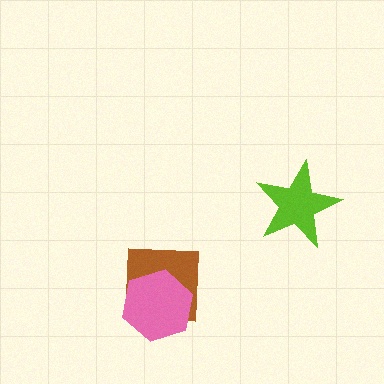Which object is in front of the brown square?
The pink hexagon is in front of the brown square.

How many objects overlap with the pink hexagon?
1 object overlaps with the pink hexagon.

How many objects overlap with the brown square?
1 object overlaps with the brown square.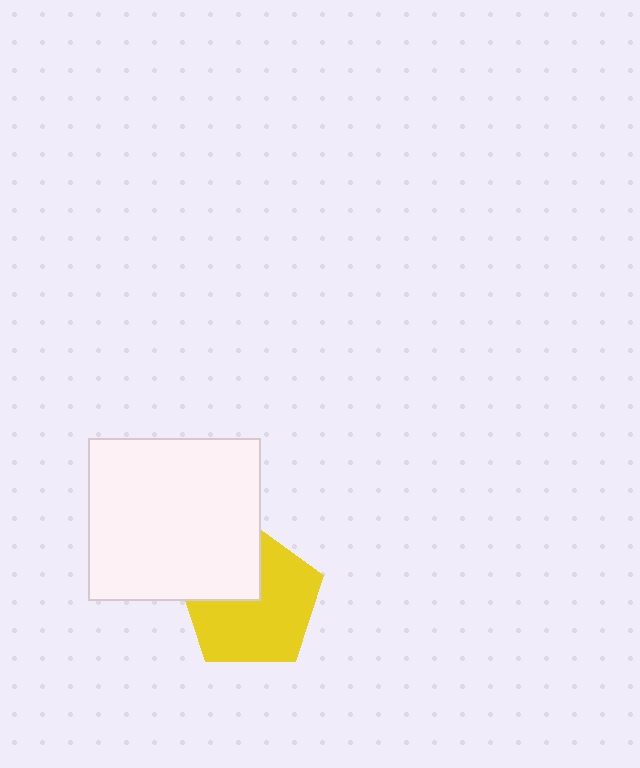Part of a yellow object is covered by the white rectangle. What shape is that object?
It is a pentagon.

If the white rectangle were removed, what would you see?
You would see the complete yellow pentagon.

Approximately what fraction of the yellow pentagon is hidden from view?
Roughly 32% of the yellow pentagon is hidden behind the white rectangle.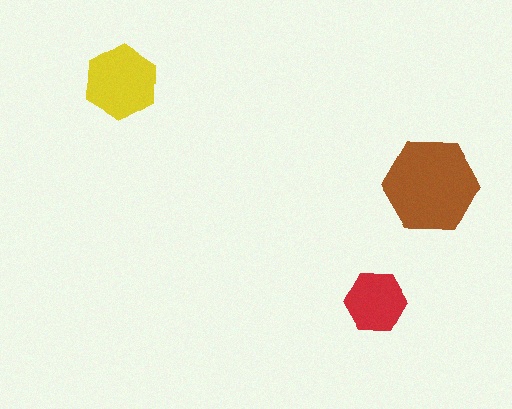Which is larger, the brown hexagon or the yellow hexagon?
The brown one.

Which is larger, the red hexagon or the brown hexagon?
The brown one.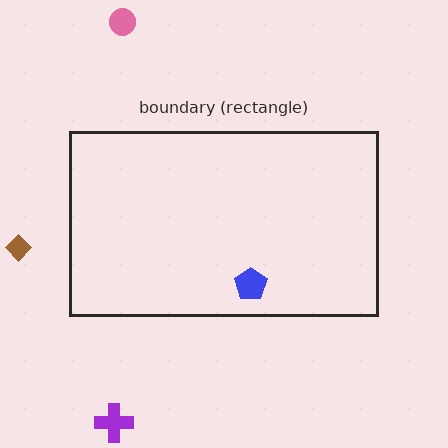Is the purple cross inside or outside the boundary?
Outside.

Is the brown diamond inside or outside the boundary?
Outside.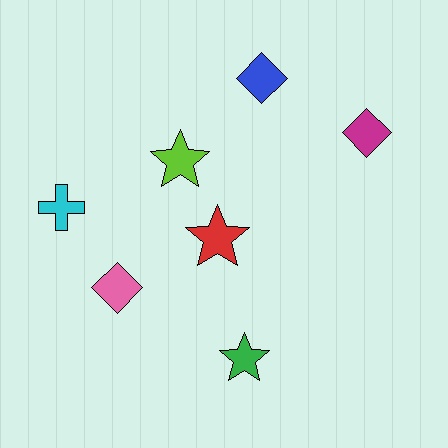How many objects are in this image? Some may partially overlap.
There are 7 objects.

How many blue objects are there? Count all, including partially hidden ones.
There is 1 blue object.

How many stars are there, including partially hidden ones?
There are 3 stars.